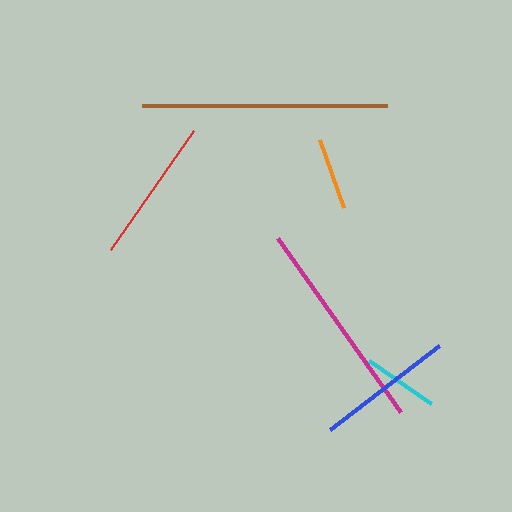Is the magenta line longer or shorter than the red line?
The magenta line is longer than the red line.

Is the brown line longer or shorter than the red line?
The brown line is longer than the red line.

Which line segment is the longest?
The brown line is the longest at approximately 245 pixels.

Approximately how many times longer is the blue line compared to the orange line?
The blue line is approximately 1.9 times the length of the orange line.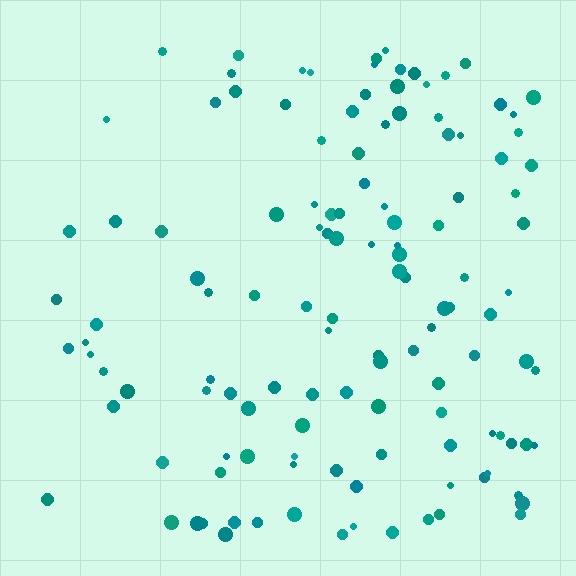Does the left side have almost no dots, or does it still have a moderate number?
Still a moderate number, just noticeably fewer than the right.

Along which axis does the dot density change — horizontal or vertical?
Horizontal.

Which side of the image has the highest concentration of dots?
The right.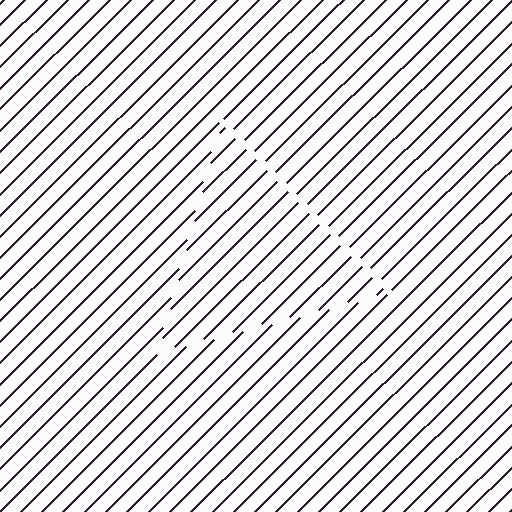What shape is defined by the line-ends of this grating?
An illusory triangle. The interior of the shape contains the same grating, shifted by half a period — the contour is defined by the phase discontinuity where line-ends from the inner and outer gratings abut.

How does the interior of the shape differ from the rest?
The interior of the shape contains the same grating, shifted by half a period — the contour is defined by the phase discontinuity where line-ends from the inner and outer gratings abut.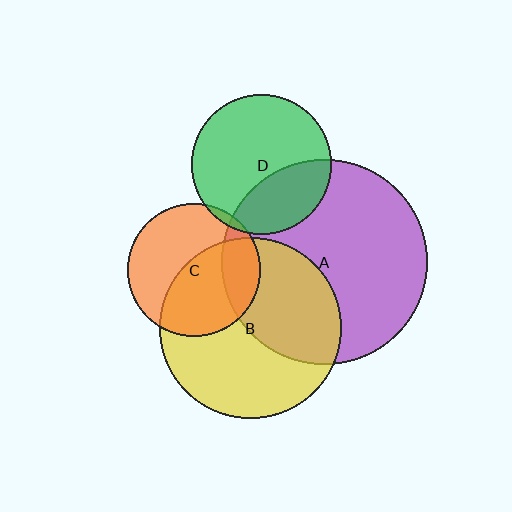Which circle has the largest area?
Circle A (purple).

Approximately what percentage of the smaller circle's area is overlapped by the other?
Approximately 20%.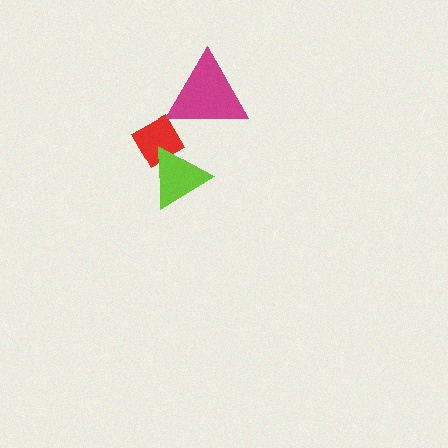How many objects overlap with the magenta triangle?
1 object overlaps with the magenta triangle.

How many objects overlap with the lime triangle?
1 object overlaps with the lime triangle.